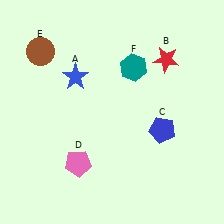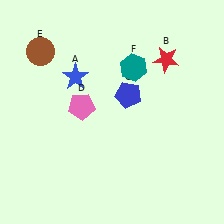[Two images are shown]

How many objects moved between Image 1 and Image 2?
2 objects moved between the two images.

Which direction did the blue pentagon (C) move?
The blue pentagon (C) moved up.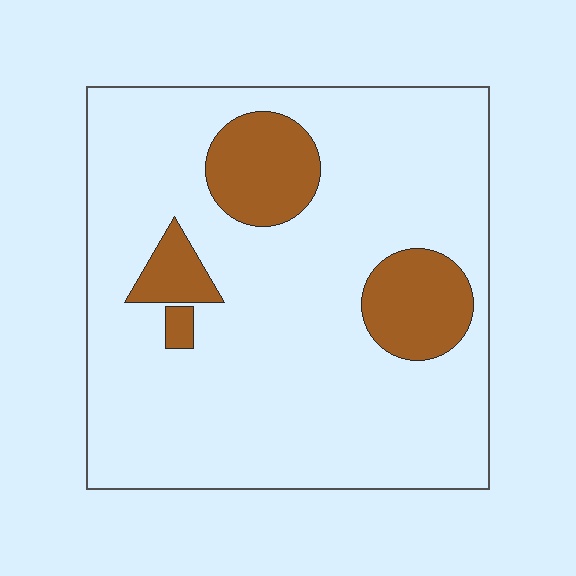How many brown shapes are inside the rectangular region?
4.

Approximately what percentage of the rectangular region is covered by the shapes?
Approximately 15%.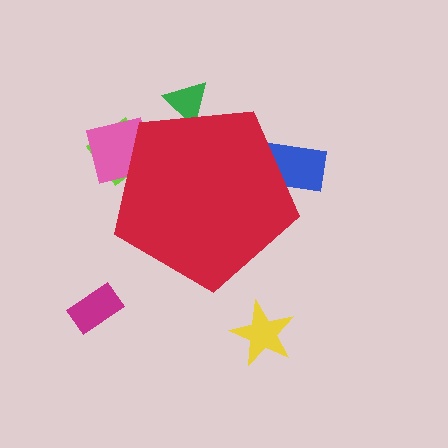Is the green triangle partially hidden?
Yes, the green triangle is partially hidden behind the red pentagon.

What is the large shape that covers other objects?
A red pentagon.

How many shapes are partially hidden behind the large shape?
4 shapes are partially hidden.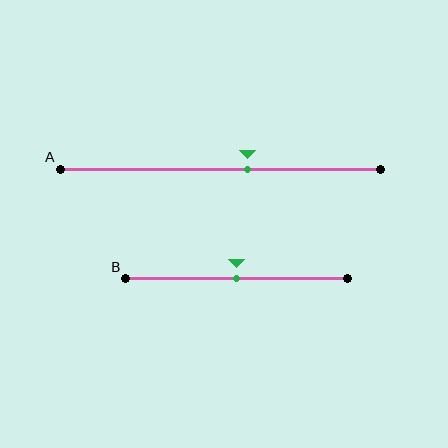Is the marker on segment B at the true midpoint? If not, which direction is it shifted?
Yes, the marker on segment B is at the true midpoint.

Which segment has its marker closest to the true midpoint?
Segment B has its marker closest to the true midpoint.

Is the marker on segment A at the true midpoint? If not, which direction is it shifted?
No, the marker on segment A is shifted to the right by about 8% of the segment length.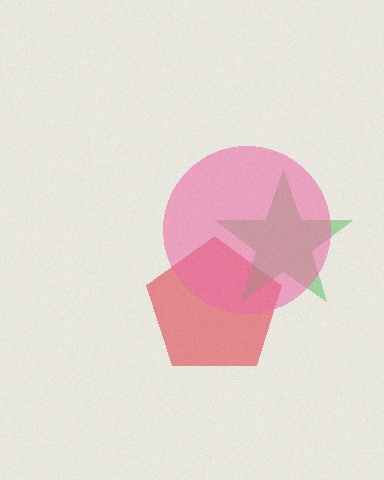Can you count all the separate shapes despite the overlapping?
Yes, there are 3 separate shapes.